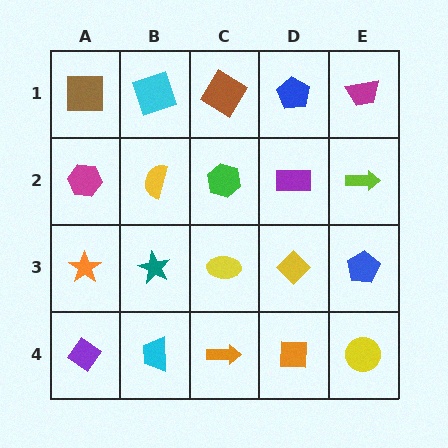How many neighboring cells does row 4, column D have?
3.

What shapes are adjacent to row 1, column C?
A green hexagon (row 2, column C), a cyan square (row 1, column B), a blue pentagon (row 1, column D).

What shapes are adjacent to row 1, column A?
A magenta hexagon (row 2, column A), a cyan square (row 1, column B).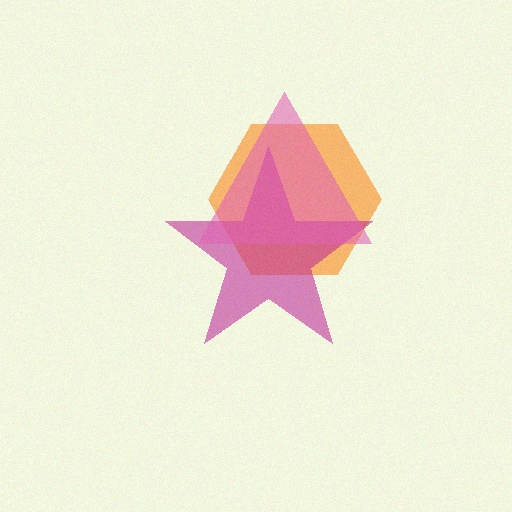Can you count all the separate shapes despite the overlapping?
Yes, there are 3 separate shapes.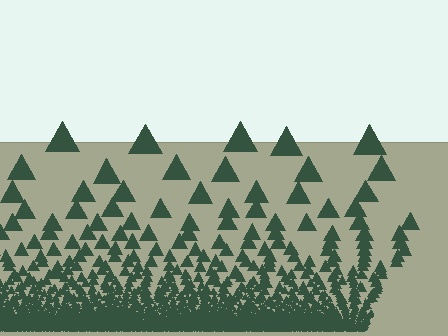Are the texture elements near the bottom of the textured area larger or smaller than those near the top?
Smaller. The gradient is inverted — elements near the bottom are smaller and denser.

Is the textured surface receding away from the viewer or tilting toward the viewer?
The surface appears to tilt toward the viewer. Texture elements get larger and sparser toward the top.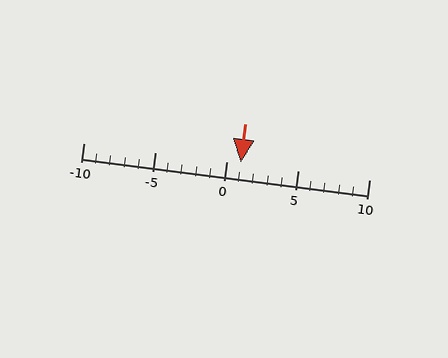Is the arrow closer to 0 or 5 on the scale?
The arrow is closer to 0.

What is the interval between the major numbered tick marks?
The major tick marks are spaced 5 units apart.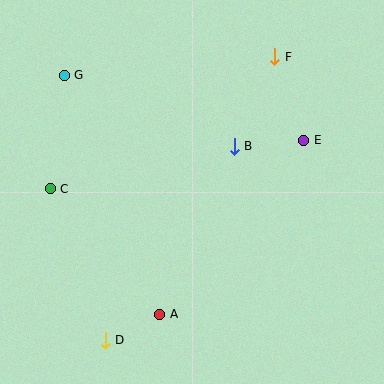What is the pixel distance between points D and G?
The distance between D and G is 268 pixels.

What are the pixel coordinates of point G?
Point G is at (64, 75).